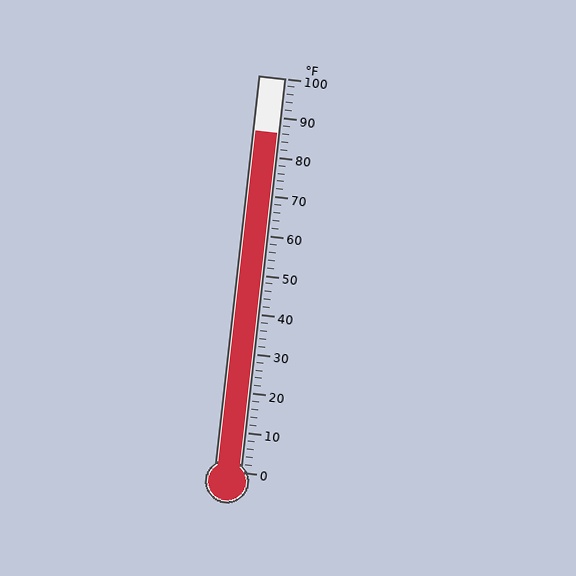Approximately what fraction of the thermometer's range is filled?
The thermometer is filled to approximately 85% of its range.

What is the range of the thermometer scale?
The thermometer scale ranges from 0°F to 100°F.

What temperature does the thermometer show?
The thermometer shows approximately 86°F.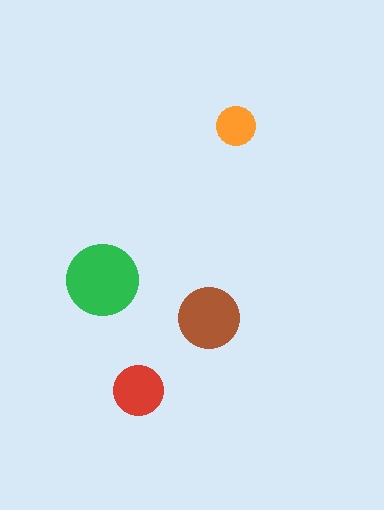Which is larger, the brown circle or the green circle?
The green one.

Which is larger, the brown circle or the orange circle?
The brown one.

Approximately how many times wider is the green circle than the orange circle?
About 2 times wider.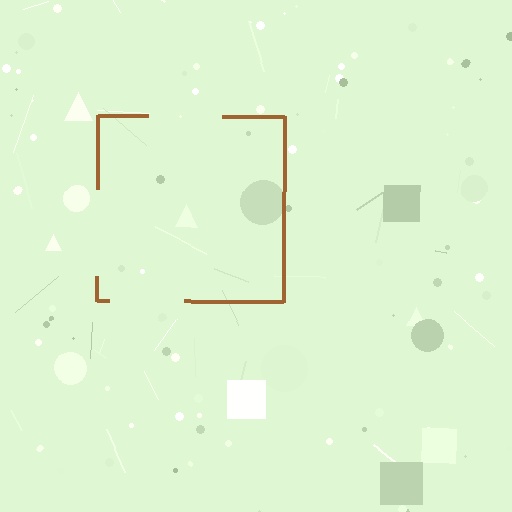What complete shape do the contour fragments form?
The contour fragments form a square.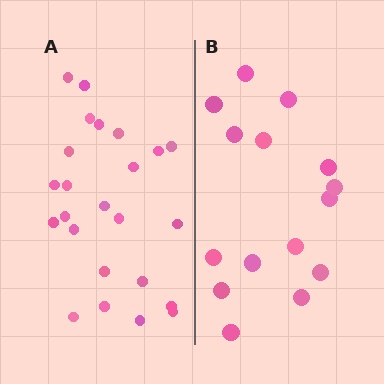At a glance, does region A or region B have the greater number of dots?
Region A (the left region) has more dots.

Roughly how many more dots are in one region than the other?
Region A has roughly 8 or so more dots than region B.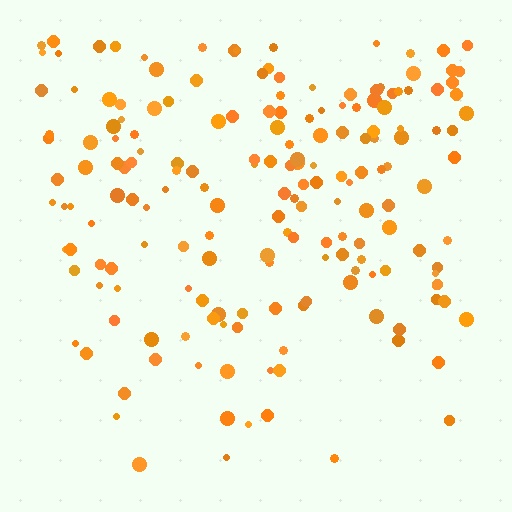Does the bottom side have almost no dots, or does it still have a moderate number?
Still a moderate number, just noticeably fewer than the top.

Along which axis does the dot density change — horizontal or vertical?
Vertical.